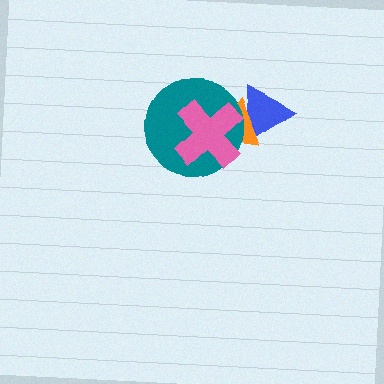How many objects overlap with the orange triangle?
3 objects overlap with the orange triangle.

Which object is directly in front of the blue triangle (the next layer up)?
The orange triangle is directly in front of the blue triangle.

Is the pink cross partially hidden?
No, no other shape covers it.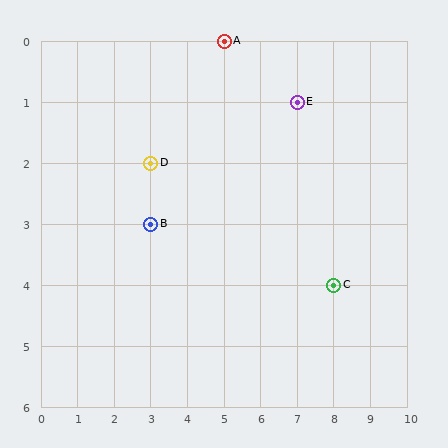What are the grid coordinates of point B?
Point B is at grid coordinates (3, 3).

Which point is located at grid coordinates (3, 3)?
Point B is at (3, 3).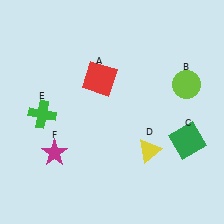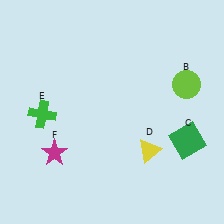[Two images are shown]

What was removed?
The red square (A) was removed in Image 2.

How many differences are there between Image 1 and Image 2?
There is 1 difference between the two images.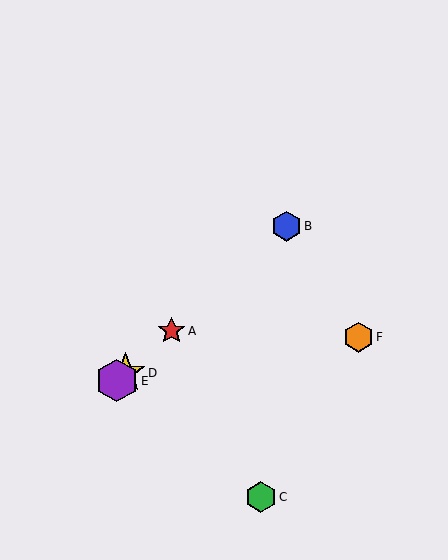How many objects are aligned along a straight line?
4 objects (A, B, D, E) are aligned along a straight line.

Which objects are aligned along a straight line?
Objects A, B, D, E are aligned along a straight line.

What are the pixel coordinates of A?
Object A is at (172, 331).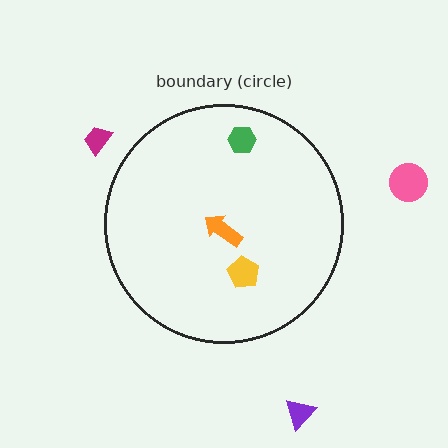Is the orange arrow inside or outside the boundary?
Inside.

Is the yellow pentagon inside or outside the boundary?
Inside.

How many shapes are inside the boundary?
3 inside, 3 outside.